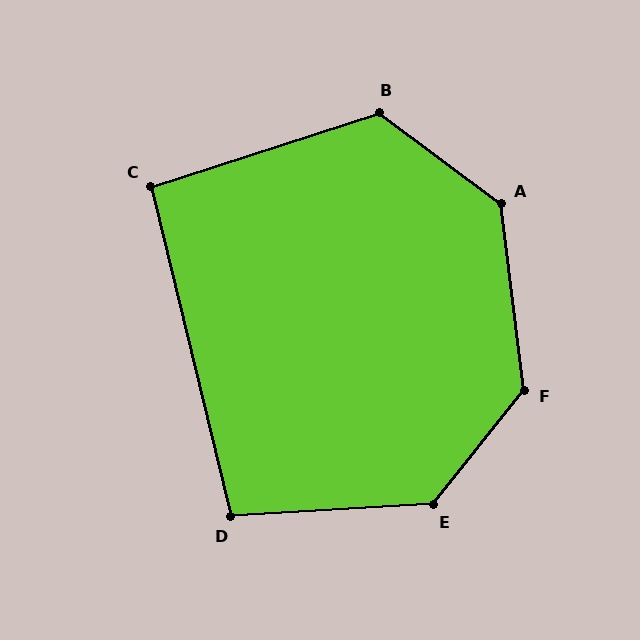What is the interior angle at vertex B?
Approximately 125 degrees (obtuse).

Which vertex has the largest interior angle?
F, at approximately 134 degrees.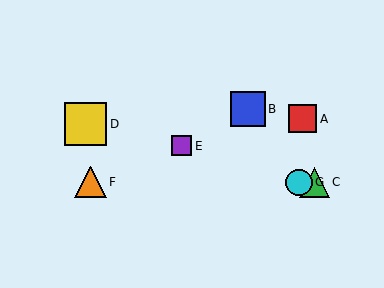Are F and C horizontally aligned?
Yes, both are at y≈182.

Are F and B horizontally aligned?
No, F is at y≈182 and B is at y≈109.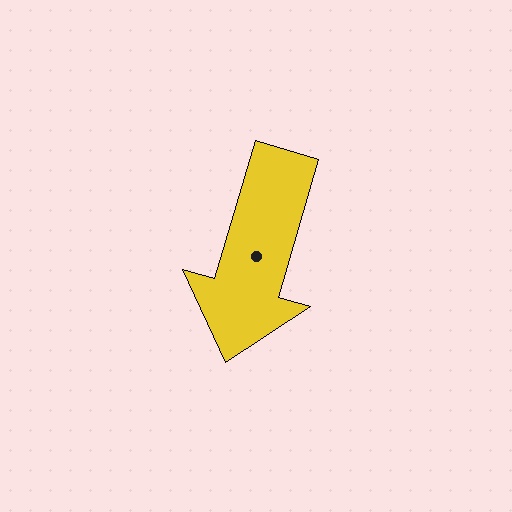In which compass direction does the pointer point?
South.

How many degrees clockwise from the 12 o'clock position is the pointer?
Approximately 196 degrees.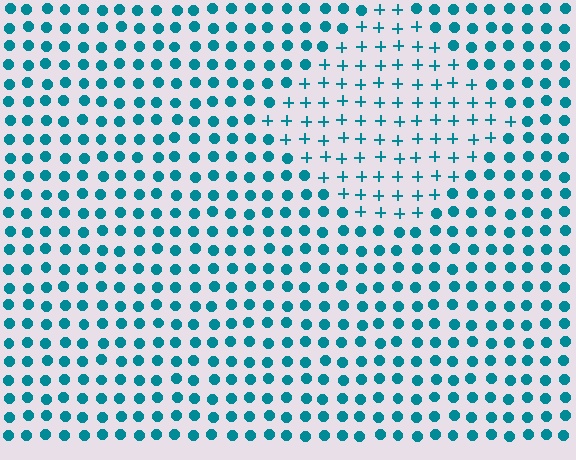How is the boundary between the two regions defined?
The boundary is defined by a change in element shape: plus signs inside vs. circles outside. All elements share the same color and spacing.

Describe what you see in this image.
The image is filled with small teal elements arranged in a uniform grid. A diamond-shaped region contains plus signs, while the surrounding area contains circles. The boundary is defined purely by the change in element shape.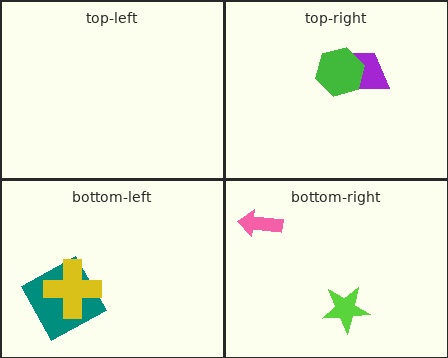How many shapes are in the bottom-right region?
2.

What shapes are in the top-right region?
The purple trapezoid, the green hexagon.